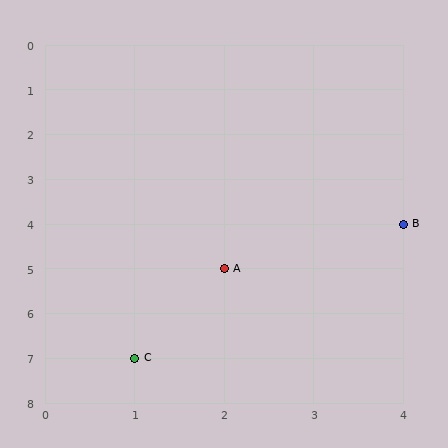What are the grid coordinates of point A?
Point A is at grid coordinates (2, 5).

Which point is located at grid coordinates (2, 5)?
Point A is at (2, 5).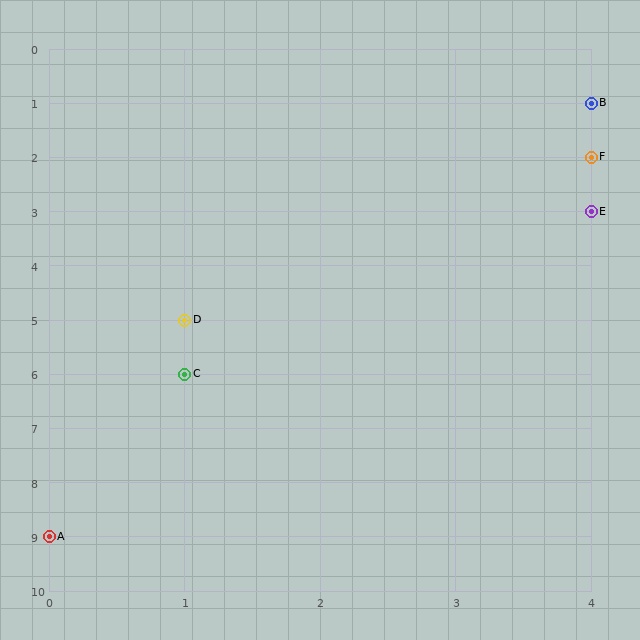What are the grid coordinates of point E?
Point E is at grid coordinates (4, 3).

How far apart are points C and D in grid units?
Points C and D are 1 row apart.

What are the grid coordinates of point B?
Point B is at grid coordinates (4, 1).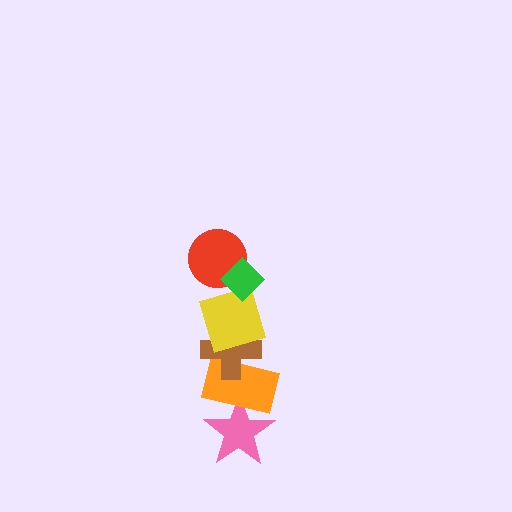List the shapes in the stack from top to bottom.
From top to bottom: the green diamond, the red circle, the yellow square, the brown cross, the orange rectangle, the pink star.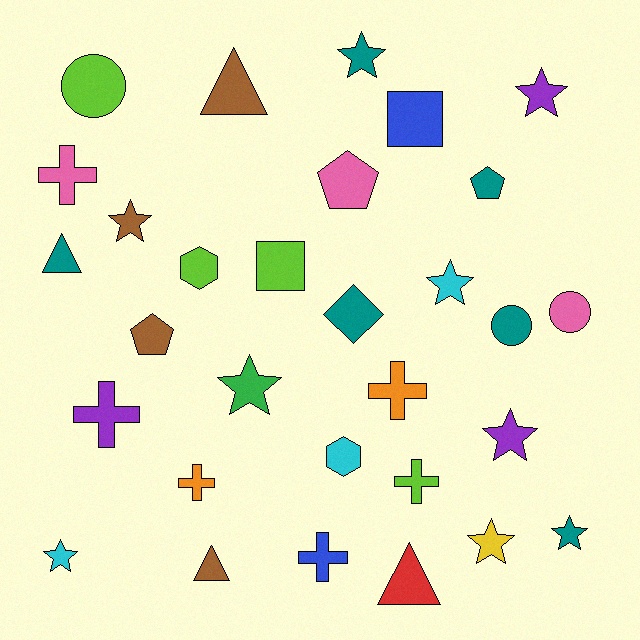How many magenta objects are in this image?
There are no magenta objects.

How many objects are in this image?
There are 30 objects.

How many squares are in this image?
There are 2 squares.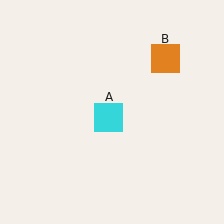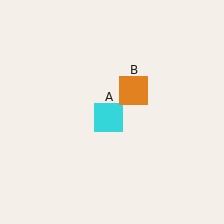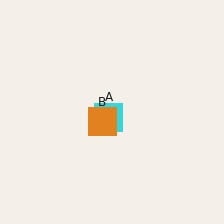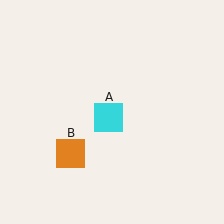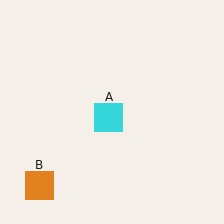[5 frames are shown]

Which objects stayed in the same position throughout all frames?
Cyan square (object A) remained stationary.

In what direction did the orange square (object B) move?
The orange square (object B) moved down and to the left.